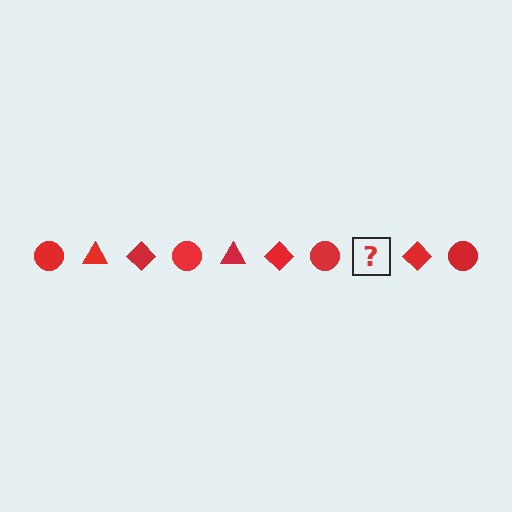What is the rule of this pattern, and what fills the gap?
The rule is that the pattern cycles through circle, triangle, diamond shapes in red. The gap should be filled with a red triangle.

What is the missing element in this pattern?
The missing element is a red triangle.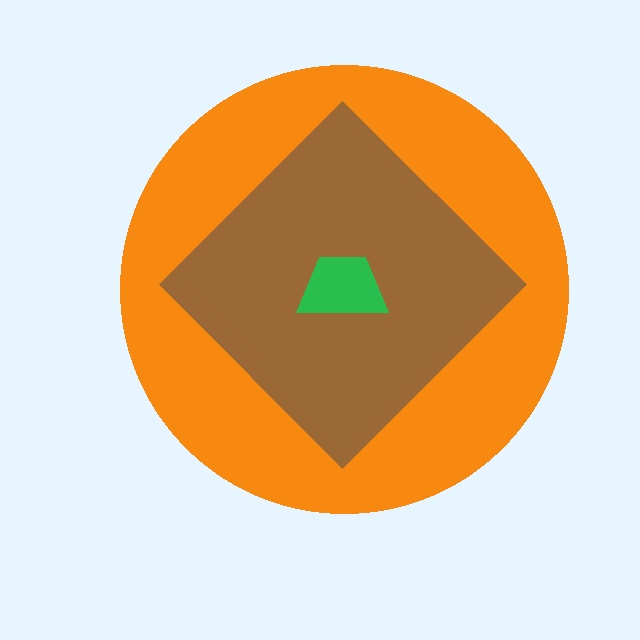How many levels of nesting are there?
3.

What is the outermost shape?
The orange circle.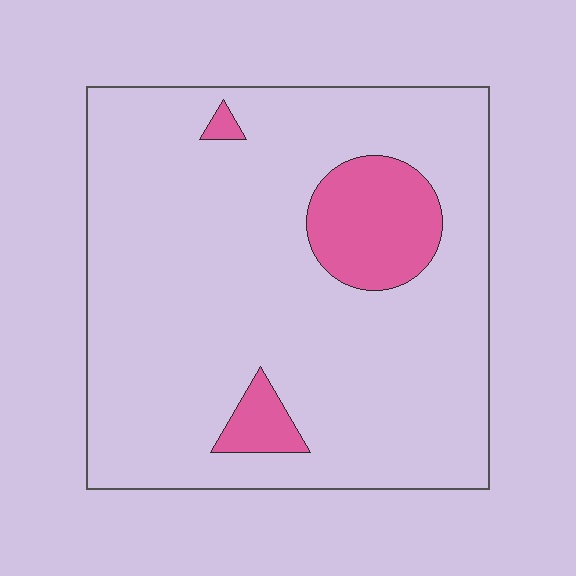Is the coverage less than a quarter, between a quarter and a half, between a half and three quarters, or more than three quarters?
Less than a quarter.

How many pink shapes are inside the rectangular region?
3.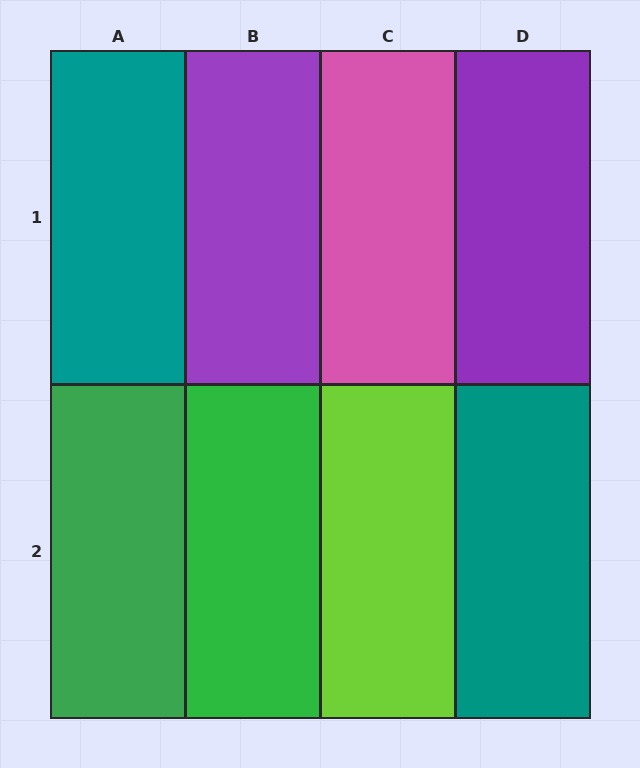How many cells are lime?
1 cell is lime.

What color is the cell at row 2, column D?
Teal.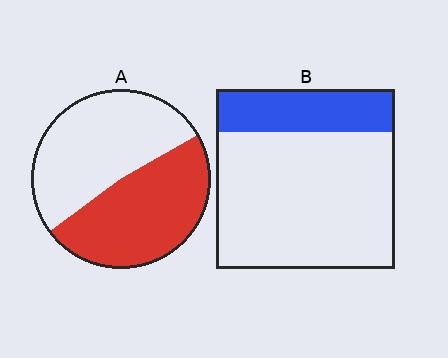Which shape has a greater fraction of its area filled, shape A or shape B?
Shape A.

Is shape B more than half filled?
No.